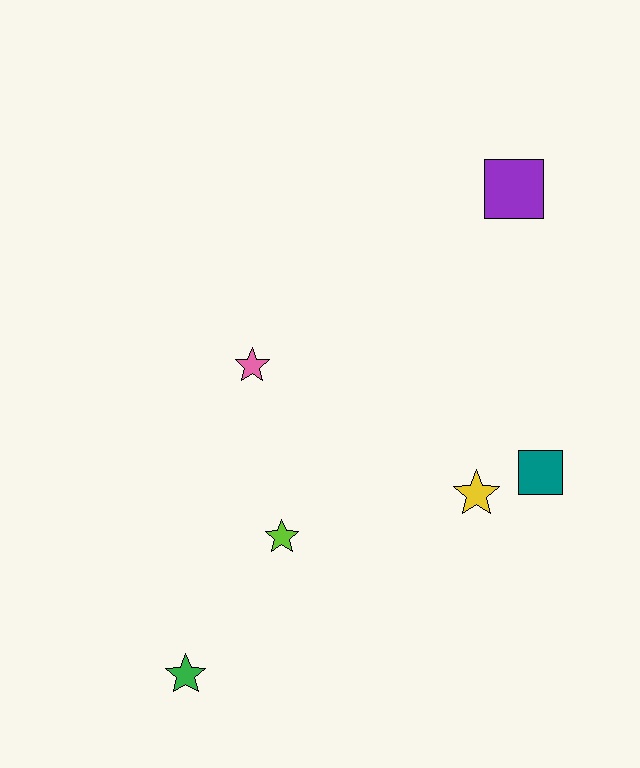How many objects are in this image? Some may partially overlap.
There are 6 objects.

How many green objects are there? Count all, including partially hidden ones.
There is 1 green object.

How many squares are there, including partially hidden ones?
There are 2 squares.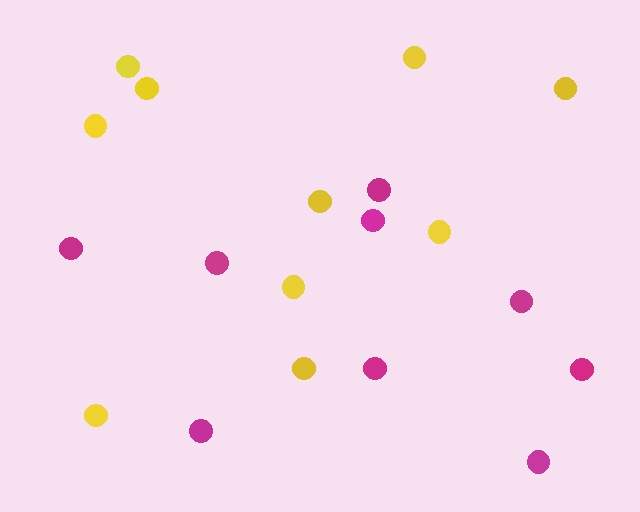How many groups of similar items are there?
There are 2 groups: one group of yellow circles (10) and one group of magenta circles (9).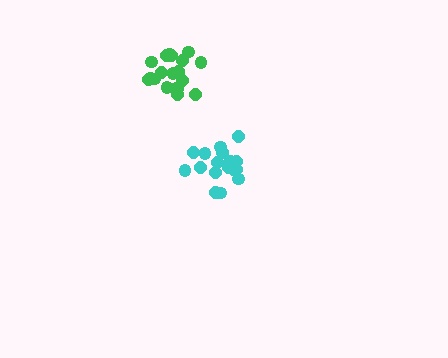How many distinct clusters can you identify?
There are 2 distinct clusters.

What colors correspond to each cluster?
The clusters are colored: cyan, green.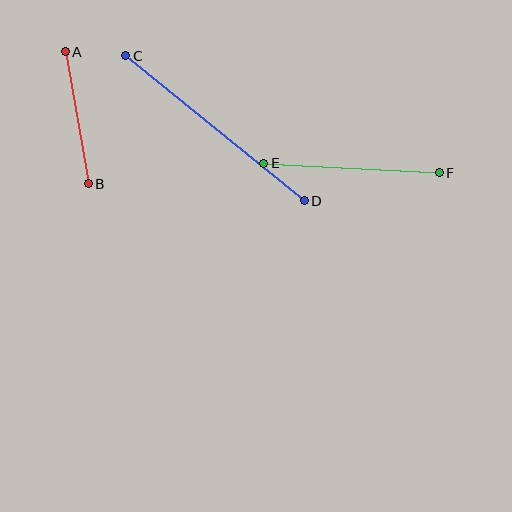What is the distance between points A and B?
The distance is approximately 134 pixels.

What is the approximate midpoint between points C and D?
The midpoint is at approximately (215, 128) pixels.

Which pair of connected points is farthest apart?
Points C and D are farthest apart.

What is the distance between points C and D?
The distance is approximately 230 pixels.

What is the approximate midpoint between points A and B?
The midpoint is at approximately (77, 118) pixels.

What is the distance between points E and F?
The distance is approximately 175 pixels.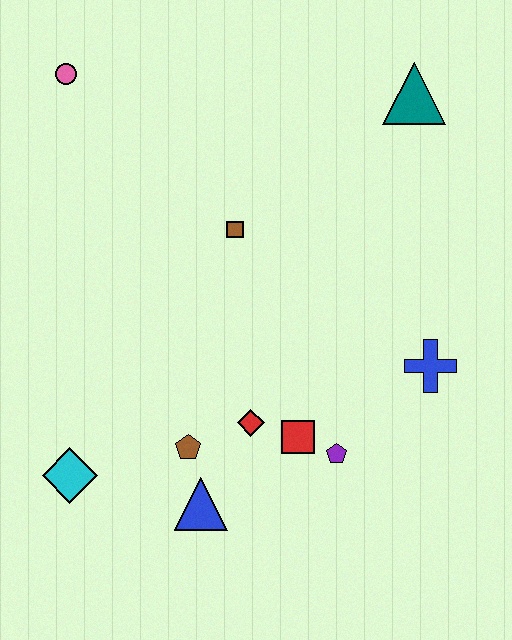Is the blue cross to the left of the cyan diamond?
No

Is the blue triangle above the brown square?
No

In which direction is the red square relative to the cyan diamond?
The red square is to the right of the cyan diamond.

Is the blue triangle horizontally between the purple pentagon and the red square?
No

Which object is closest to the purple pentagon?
The red square is closest to the purple pentagon.